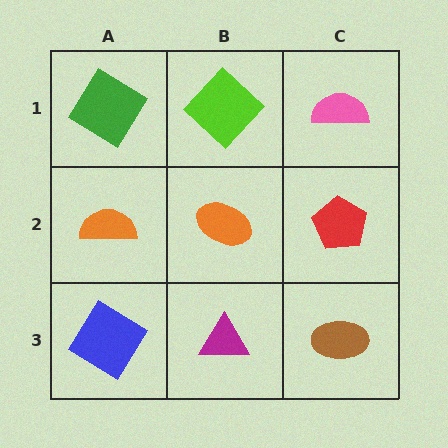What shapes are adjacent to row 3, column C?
A red pentagon (row 2, column C), a magenta triangle (row 3, column B).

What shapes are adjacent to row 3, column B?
An orange ellipse (row 2, column B), a blue diamond (row 3, column A), a brown ellipse (row 3, column C).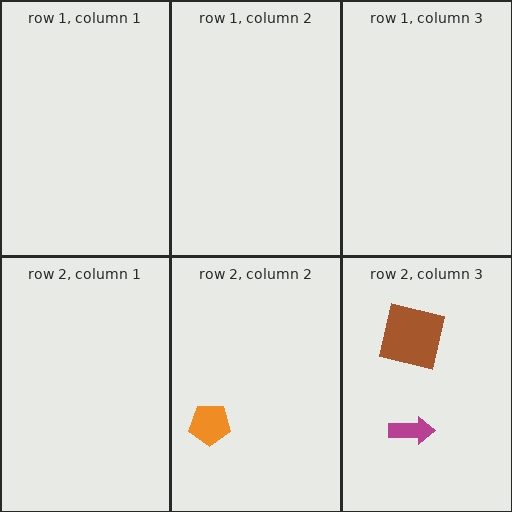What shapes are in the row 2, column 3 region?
The brown square, the magenta arrow.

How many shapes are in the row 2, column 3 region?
2.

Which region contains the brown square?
The row 2, column 3 region.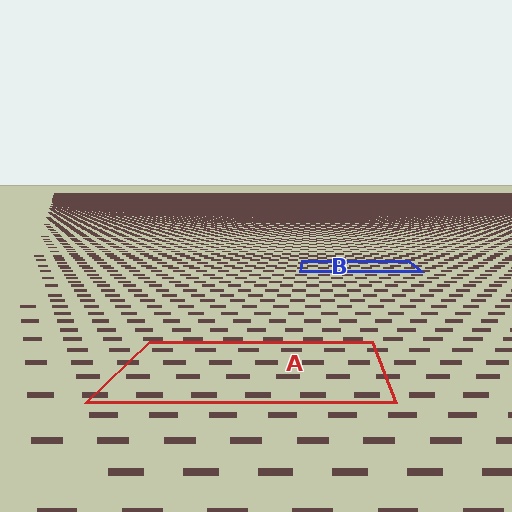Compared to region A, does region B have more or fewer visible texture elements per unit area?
Region B has more texture elements per unit area — they are packed more densely because it is farther away.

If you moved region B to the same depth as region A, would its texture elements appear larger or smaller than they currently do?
They would appear larger. At a closer depth, the same texture elements are projected at a bigger on-screen size.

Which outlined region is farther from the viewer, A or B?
Region B is farther from the viewer — the texture elements inside it appear smaller and more densely packed.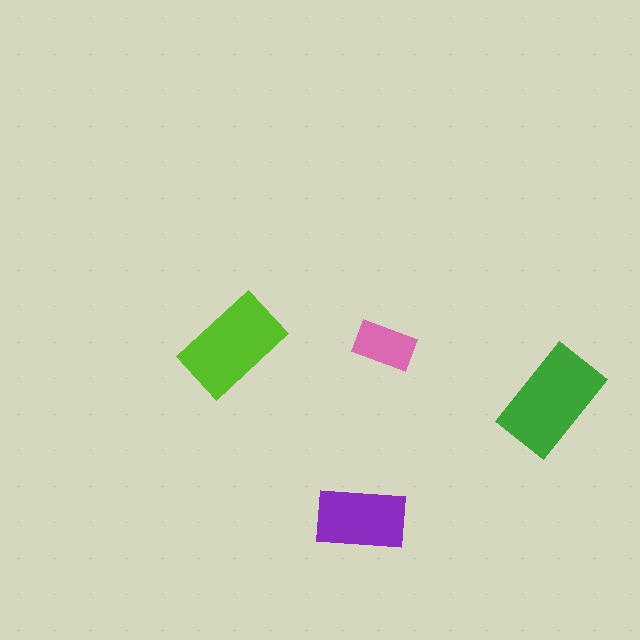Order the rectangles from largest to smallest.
the green one, the lime one, the purple one, the pink one.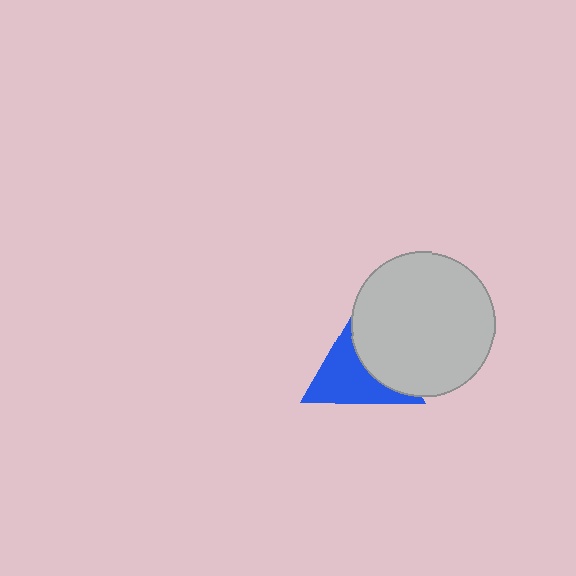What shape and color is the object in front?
The object in front is a light gray circle.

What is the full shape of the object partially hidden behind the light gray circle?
The partially hidden object is a blue triangle.